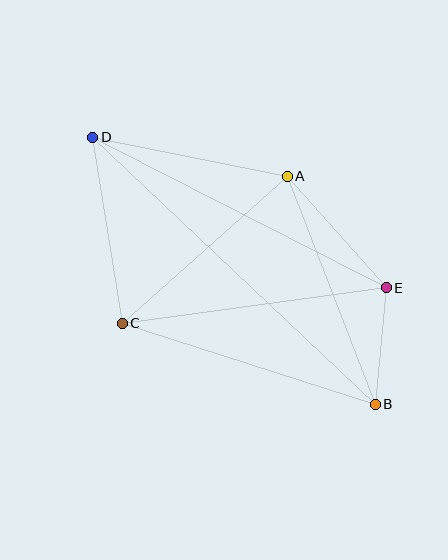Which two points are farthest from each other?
Points B and D are farthest from each other.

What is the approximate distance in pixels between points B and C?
The distance between B and C is approximately 266 pixels.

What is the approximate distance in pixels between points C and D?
The distance between C and D is approximately 188 pixels.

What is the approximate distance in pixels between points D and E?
The distance between D and E is approximately 330 pixels.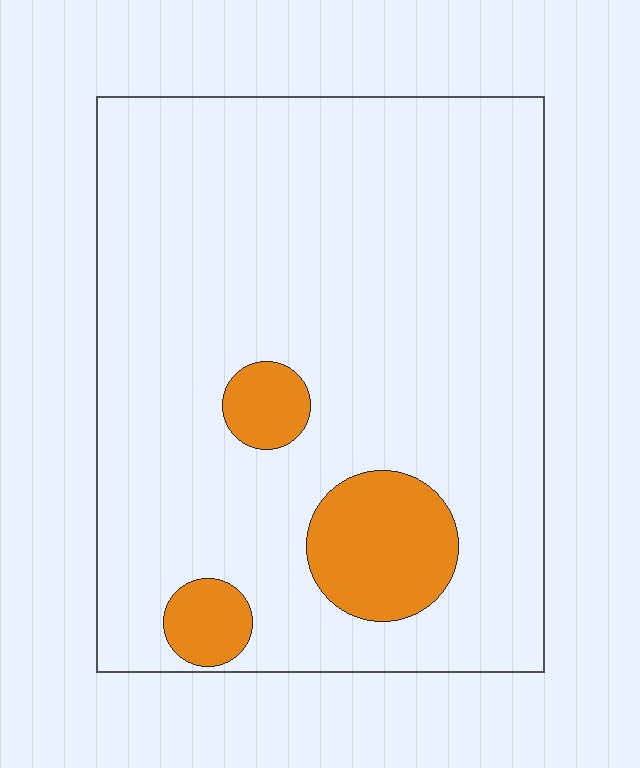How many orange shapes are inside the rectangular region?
3.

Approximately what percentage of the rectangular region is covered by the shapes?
Approximately 10%.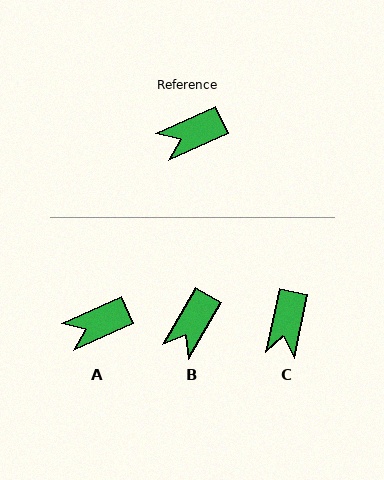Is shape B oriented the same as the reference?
No, it is off by about 36 degrees.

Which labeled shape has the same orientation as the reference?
A.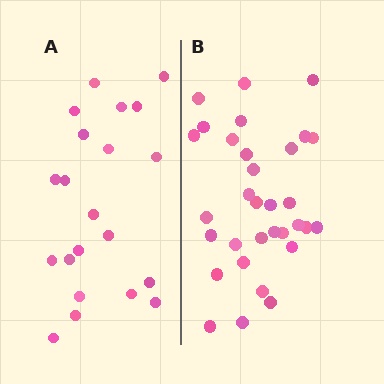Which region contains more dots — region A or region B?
Region B (the right region) has more dots.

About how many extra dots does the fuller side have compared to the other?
Region B has roughly 12 or so more dots than region A.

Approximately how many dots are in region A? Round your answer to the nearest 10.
About 20 dots. (The exact count is 21, which rounds to 20.)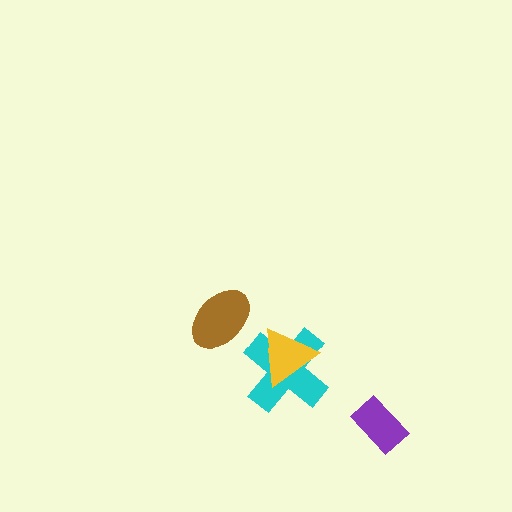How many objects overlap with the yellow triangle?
1 object overlaps with the yellow triangle.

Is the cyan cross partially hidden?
Yes, it is partially covered by another shape.